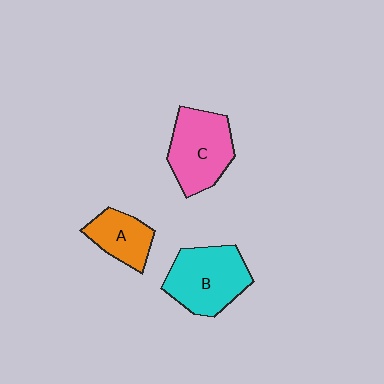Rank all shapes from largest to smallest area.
From largest to smallest: B (cyan), C (pink), A (orange).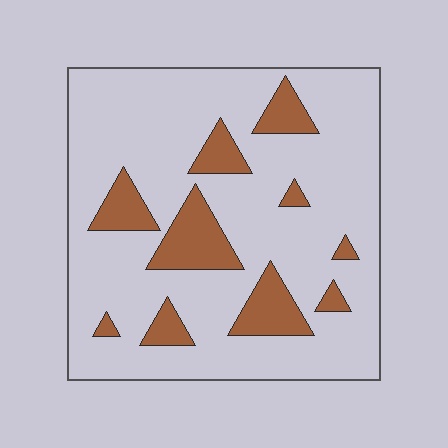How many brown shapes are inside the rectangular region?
10.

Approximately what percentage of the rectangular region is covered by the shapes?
Approximately 20%.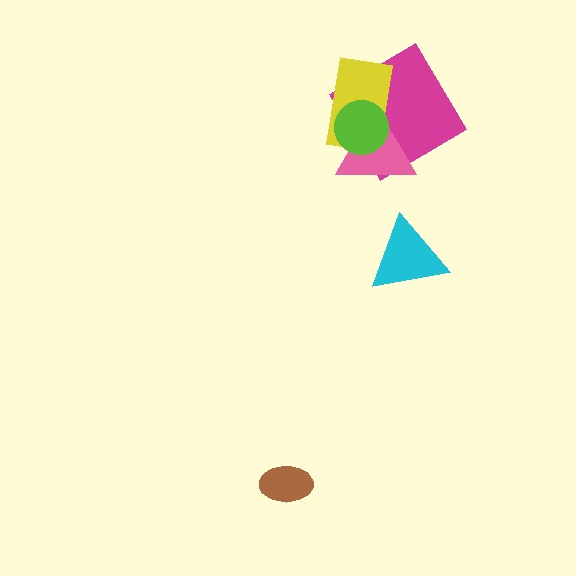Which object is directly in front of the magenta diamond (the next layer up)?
The yellow rectangle is directly in front of the magenta diamond.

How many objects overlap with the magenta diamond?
3 objects overlap with the magenta diamond.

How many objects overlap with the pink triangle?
3 objects overlap with the pink triangle.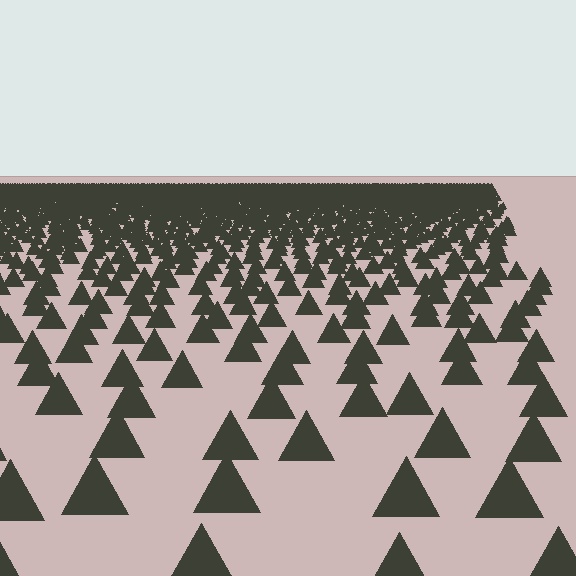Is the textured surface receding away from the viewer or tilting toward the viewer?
The surface is receding away from the viewer. Texture elements get smaller and denser toward the top.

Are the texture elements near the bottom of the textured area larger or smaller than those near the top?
Larger. Near the bottom, elements are closer to the viewer and appear at a bigger on-screen size.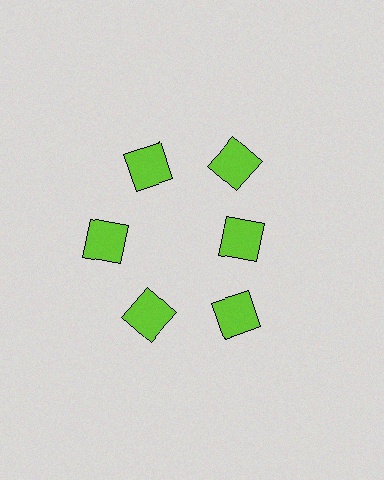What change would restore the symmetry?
The symmetry would be restored by moving it outward, back onto the ring so that all 6 squares sit at equal angles and equal distance from the center.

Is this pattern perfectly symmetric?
No. The 6 lime squares are arranged in a ring, but one element near the 3 o'clock position is pulled inward toward the center, breaking the 6-fold rotational symmetry.